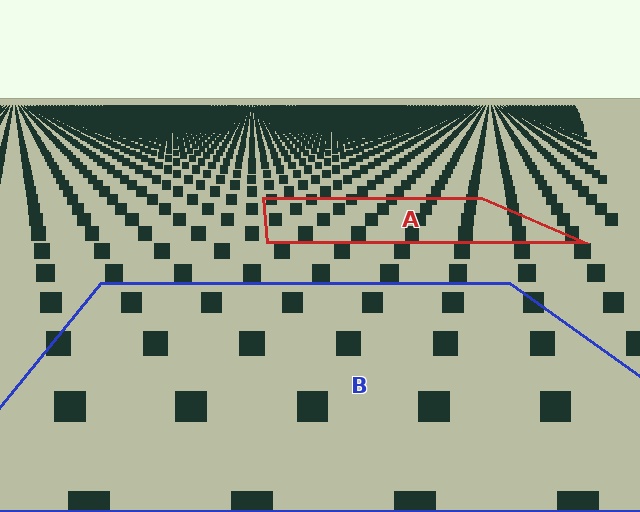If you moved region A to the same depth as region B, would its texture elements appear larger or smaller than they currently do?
They would appear larger. At a closer depth, the same texture elements are projected at a bigger on-screen size.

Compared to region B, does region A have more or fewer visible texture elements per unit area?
Region A has more texture elements per unit area — they are packed more densely because it is farther away.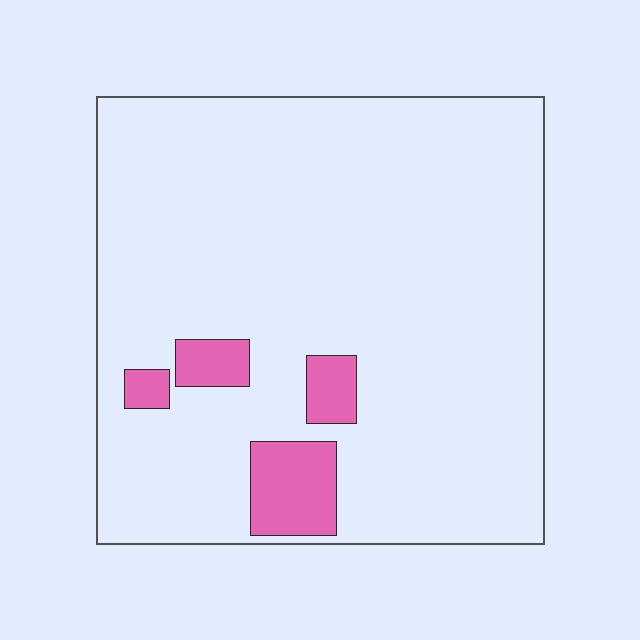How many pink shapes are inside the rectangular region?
4.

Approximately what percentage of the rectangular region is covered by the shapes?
Approximately 10%.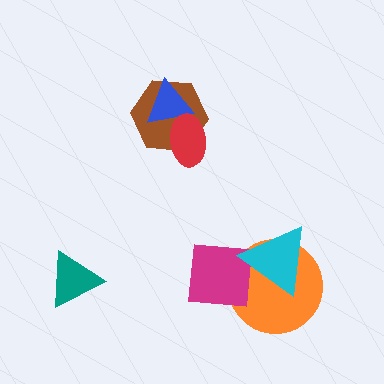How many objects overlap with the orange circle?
2 objects overlap with the orange circle.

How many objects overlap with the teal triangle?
0 objects overlap with the teal triangle.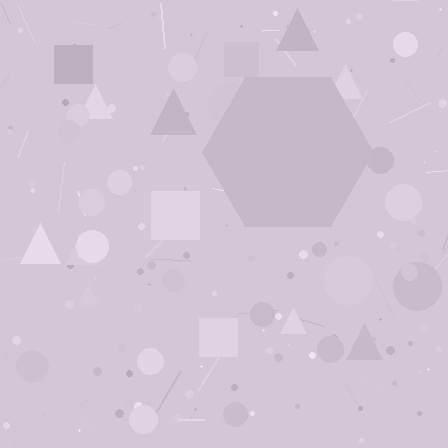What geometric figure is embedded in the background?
A hexagon is embedded in the background.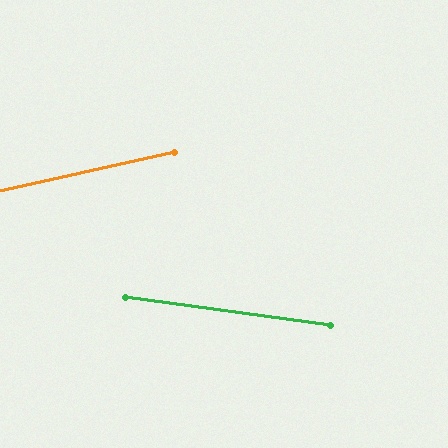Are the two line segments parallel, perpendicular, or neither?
Neither parallel nor perpendicular — they differ by about 20°.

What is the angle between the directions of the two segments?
Approximately 20 degrees.